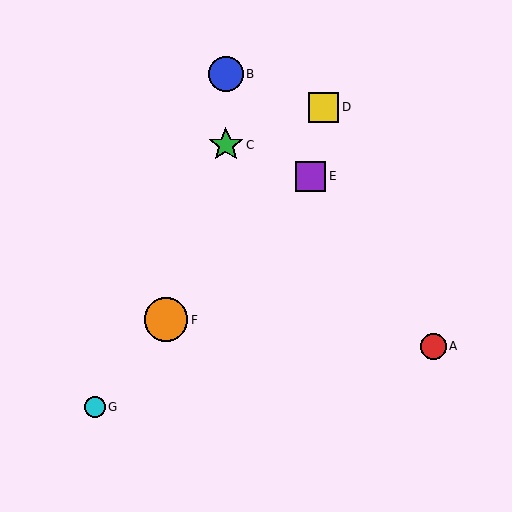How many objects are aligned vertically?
2 objects (B, C) are aligned vertically.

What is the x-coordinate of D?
Object D is at x≈324.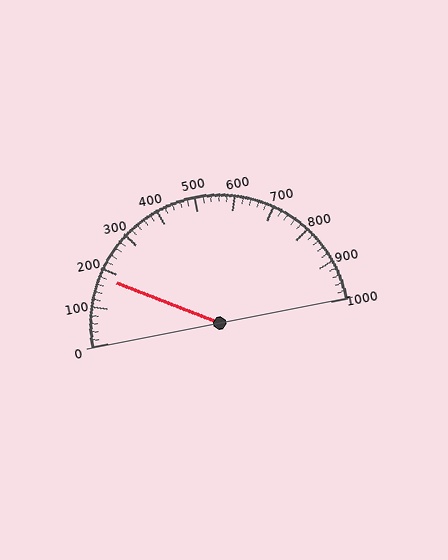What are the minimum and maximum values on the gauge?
The gauge ranges from 0 to 1000.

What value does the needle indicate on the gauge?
The needle indicates approximately 180.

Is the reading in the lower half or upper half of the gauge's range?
The reading is in the lower half of the range (0 to 1000).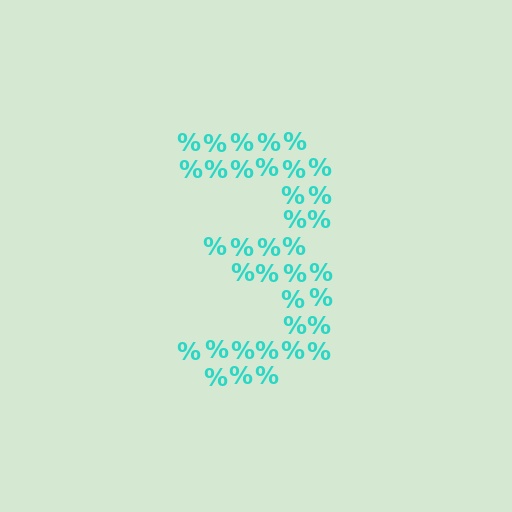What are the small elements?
The small elements are percent signs.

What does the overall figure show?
The overall figure shows the digit 3.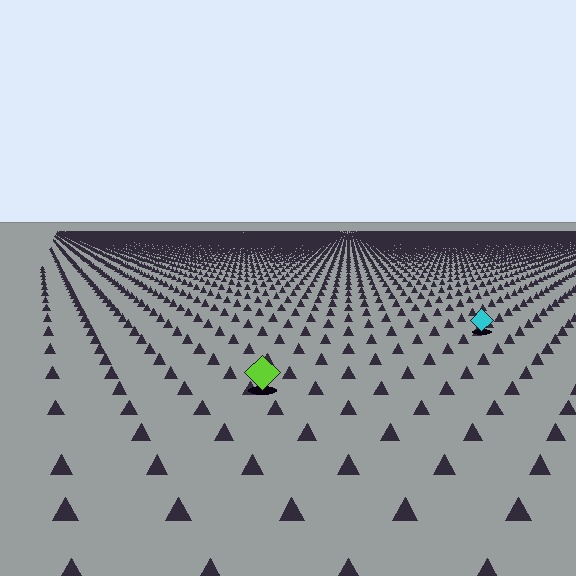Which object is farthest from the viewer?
The cyan diamond is farthest from the viewer. It appears smaller and the ground texture around it is denser.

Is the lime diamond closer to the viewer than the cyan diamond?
Yes. The lime diamond is closer — you can tell from the texture gradient: the ground texture is coarser near it.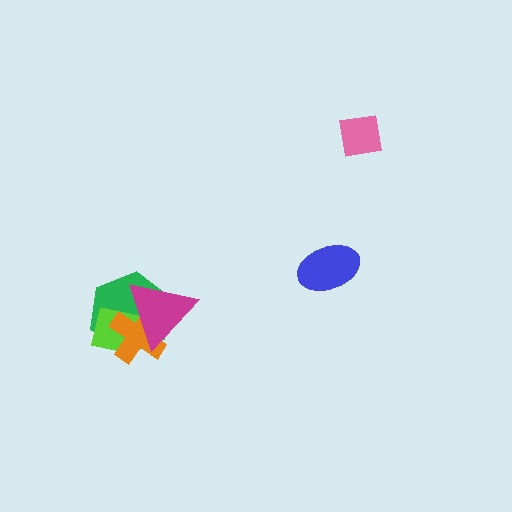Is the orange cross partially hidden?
Yes, it is partially covered by another shape.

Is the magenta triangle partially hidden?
No, no other shape covers it.